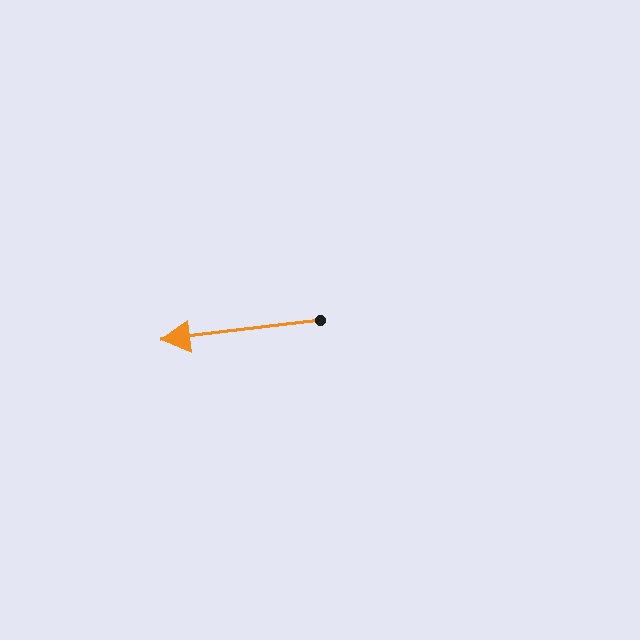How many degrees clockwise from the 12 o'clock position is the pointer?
Approximately 263 degrees.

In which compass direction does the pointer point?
West.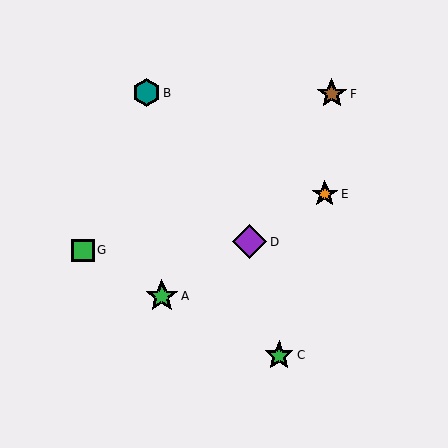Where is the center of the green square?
The center of the green square is at (83, 250).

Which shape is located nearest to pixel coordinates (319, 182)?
The orange star (labeled E) at (325, 194) is nearest to that location.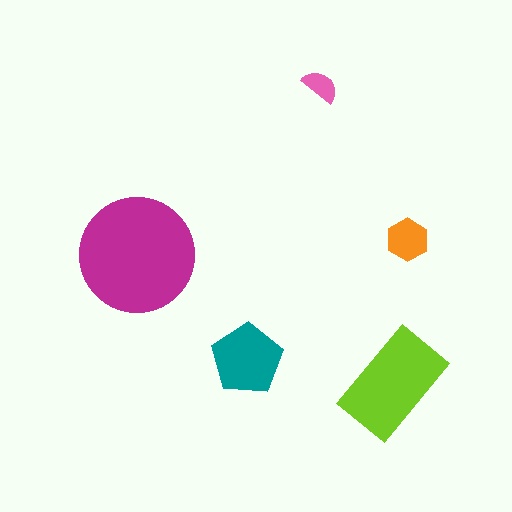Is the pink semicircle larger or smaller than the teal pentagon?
Smaller.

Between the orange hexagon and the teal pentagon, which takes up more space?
The teal pentagon.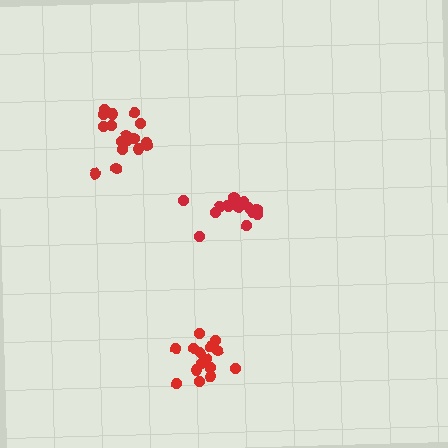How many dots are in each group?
Group 1: 14 dots, Group 2: 15 dots, Group 3: 18 dots (47 total).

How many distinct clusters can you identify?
There are 3 distinct clusters.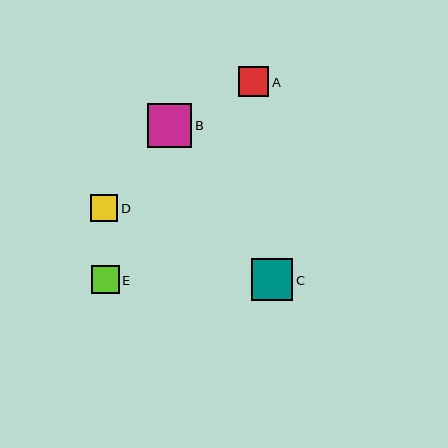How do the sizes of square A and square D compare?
Square A and square D are approximately the same size.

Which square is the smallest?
Square D is the smallest with a size of approximately 28 pixels.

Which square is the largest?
Square B is the largest with a size of approximately 44 pixels.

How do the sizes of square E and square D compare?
Square E and square D are approximately the same size.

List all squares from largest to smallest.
From largest to smallest: B, C, A, E, D.